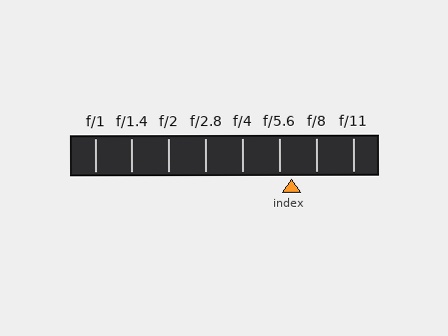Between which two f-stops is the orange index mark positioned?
The index mark is between f/5.6 and f/8.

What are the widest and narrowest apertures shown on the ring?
The widest aperture shown is f/1 and the narrowest is f/11.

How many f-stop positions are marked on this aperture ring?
There are 8 f-stop positions marked.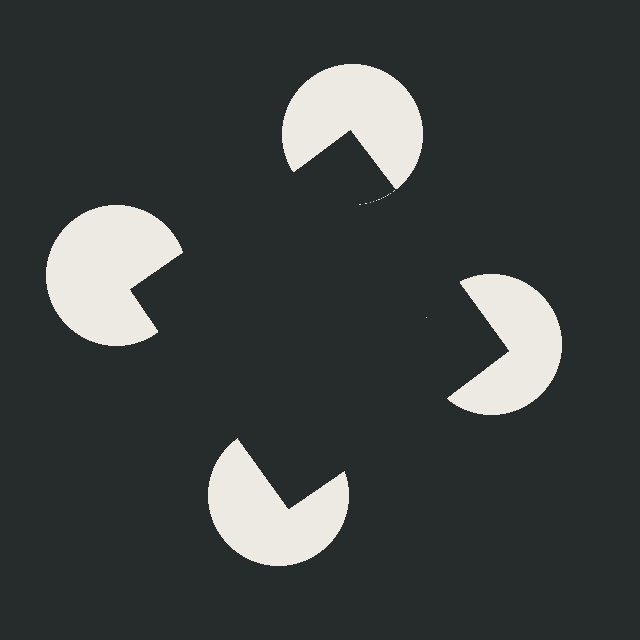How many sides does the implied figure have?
4 sides.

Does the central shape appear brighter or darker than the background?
It typically appears slightly darker than the background, even though no actual brightness change is drawn.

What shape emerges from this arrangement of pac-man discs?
An illusory square — its edges are inferred from the aligned wedge cuts in the pac-man discs, not physically drawn.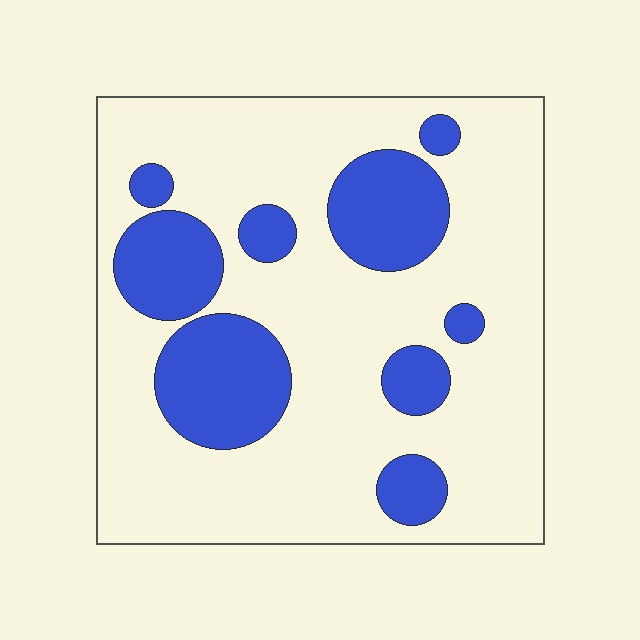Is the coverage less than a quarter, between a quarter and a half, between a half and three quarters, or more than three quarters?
Between a quarter and a half.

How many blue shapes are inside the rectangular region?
9.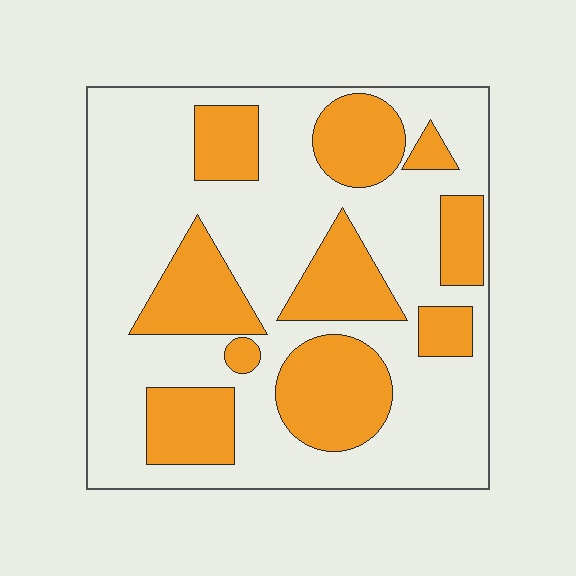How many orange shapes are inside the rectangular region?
10.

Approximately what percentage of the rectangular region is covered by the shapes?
Approximately 35%.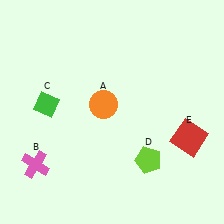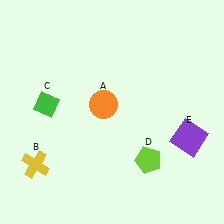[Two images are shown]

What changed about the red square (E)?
In Image 1, E is red. In Image 2, it changed to purple.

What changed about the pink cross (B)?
In Image 1, B is pink. In Image 2, it changed to yellow.